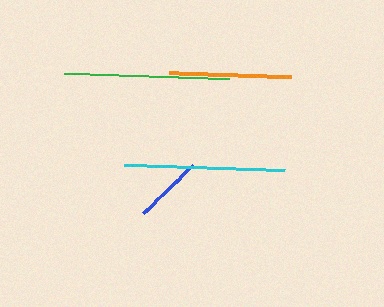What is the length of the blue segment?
The blue segment is approximately 70 pixels long.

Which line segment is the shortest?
The blue line is the shortest at approximately 70 pixels.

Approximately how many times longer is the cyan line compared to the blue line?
The cyan line is approximately 2.3 times the length of the blue line.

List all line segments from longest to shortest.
From longest to shortest: green, cyan, orange, blue.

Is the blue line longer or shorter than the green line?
The green line is longer than the blue line.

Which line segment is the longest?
The green line is the longest at approximately 165 pixels.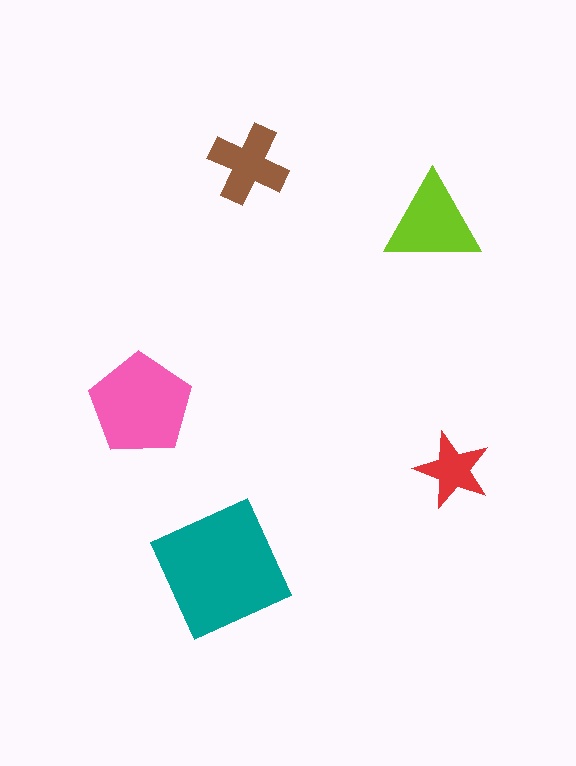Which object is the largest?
The teal square.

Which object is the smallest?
The red star.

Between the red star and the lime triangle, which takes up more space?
The lime triangle.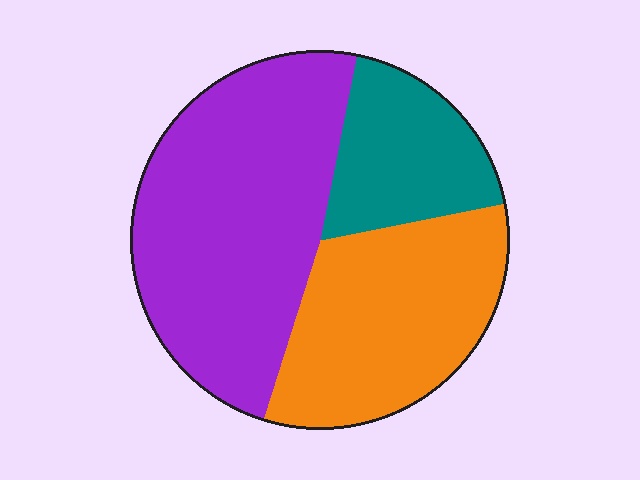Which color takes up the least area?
Teal, at roughly 20%.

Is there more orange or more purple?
Purple.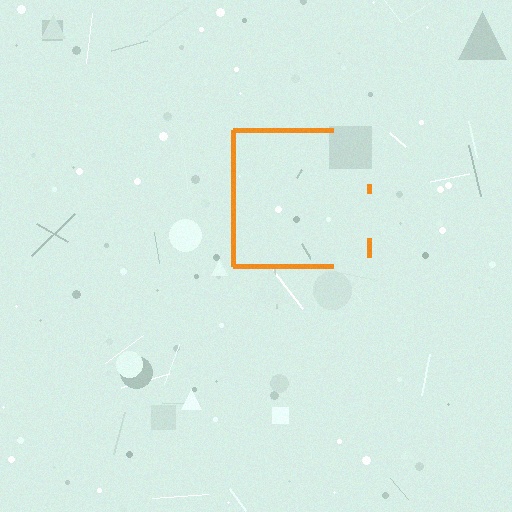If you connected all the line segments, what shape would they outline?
They would outline a square.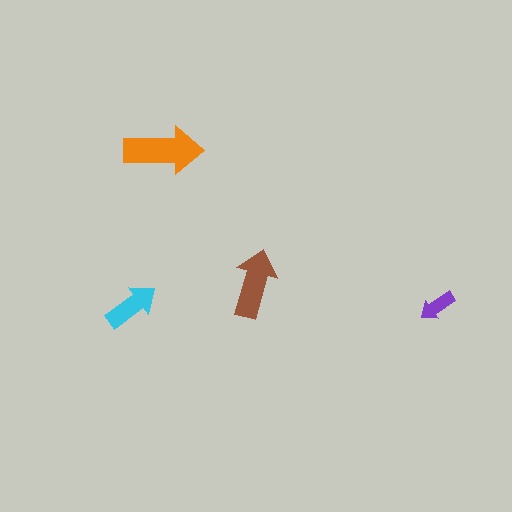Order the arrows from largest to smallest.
the orange one, the brown one, the cyan one, the purple one.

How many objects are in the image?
There are 4 objects in the image.